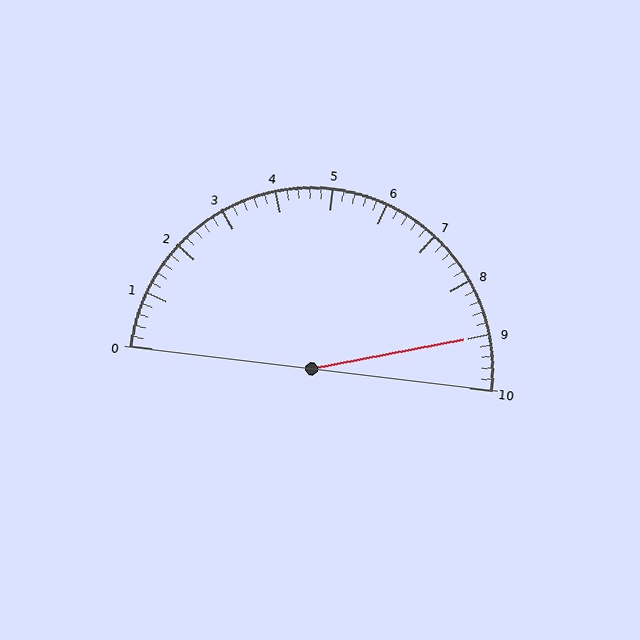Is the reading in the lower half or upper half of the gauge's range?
The reading is in the upper half of the range (0 to 10).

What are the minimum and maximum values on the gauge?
The gauge ranges from 0 to 10.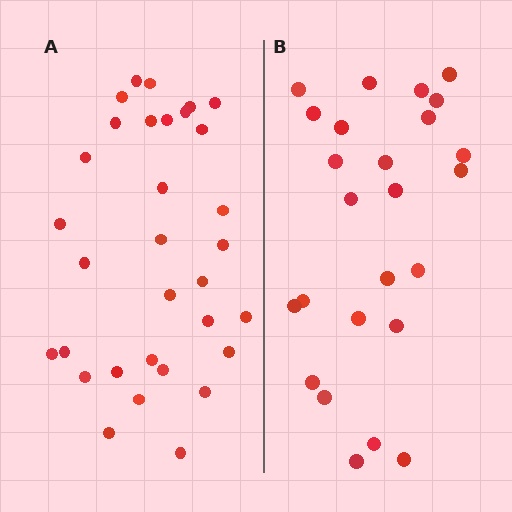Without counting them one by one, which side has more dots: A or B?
Region A (the left region) has more dots.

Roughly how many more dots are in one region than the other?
Region A has roughly 8 or so more dots than region B.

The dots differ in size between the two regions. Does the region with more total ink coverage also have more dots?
No. Region B has more total ink coverage because its dots are larger, but region A actually contains more individual dots. Total area can be misleading — the number of items is what matters here.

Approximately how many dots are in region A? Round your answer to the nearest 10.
About 30 dots. (The exact count is 32, which rounds to 30.)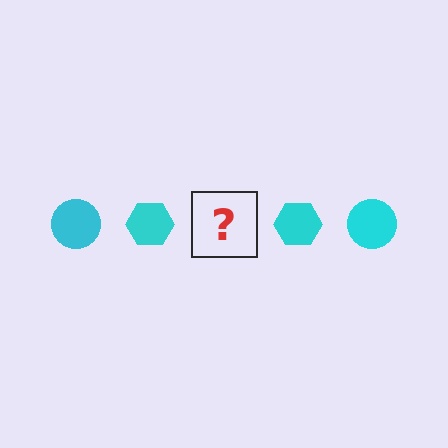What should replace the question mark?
The question mark should be replaced with a cyan circle.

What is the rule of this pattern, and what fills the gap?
The rule is that the pattern cycles through circle, hexagon shapes in cyan. The gap should be filled with a cyan circle.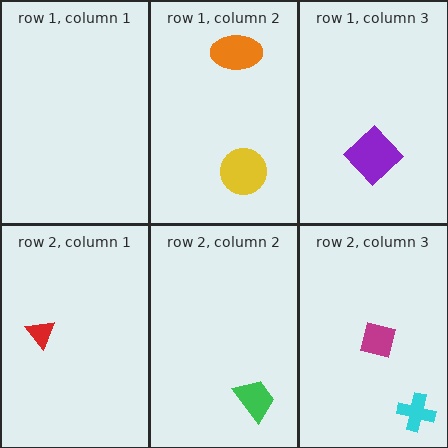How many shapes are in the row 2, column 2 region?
1.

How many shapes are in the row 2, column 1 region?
1.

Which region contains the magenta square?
The row 2, column 3 region.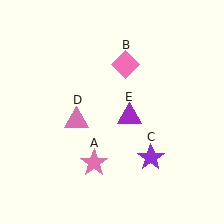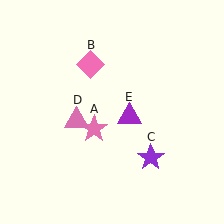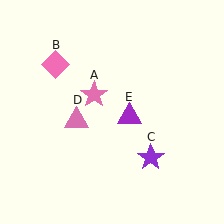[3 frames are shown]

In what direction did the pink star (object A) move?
The pink star (object A) moved up.